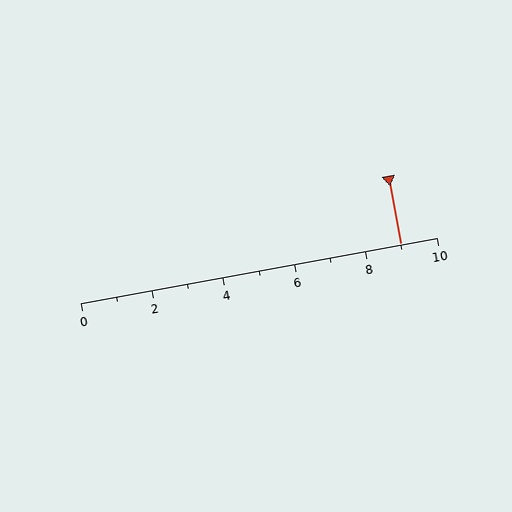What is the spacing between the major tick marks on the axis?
The major ticks are spaced 2 apart.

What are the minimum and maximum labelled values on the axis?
The axis runs from 0 to 10.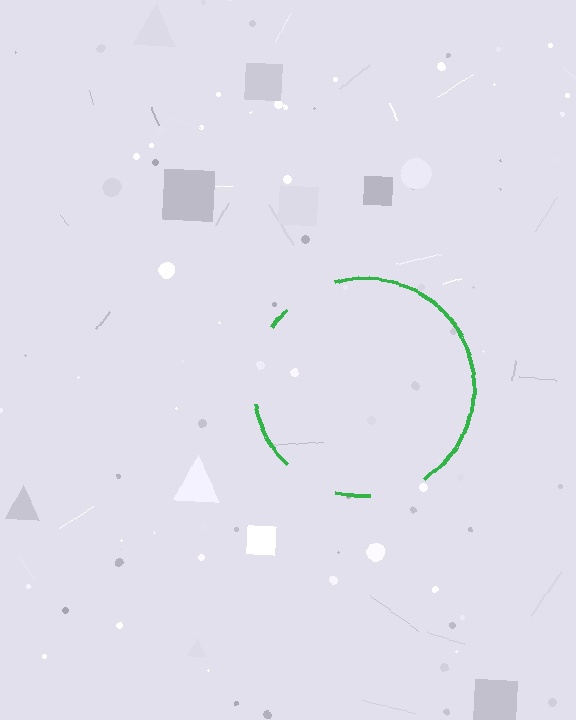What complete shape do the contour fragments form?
The contour fragments form a circle.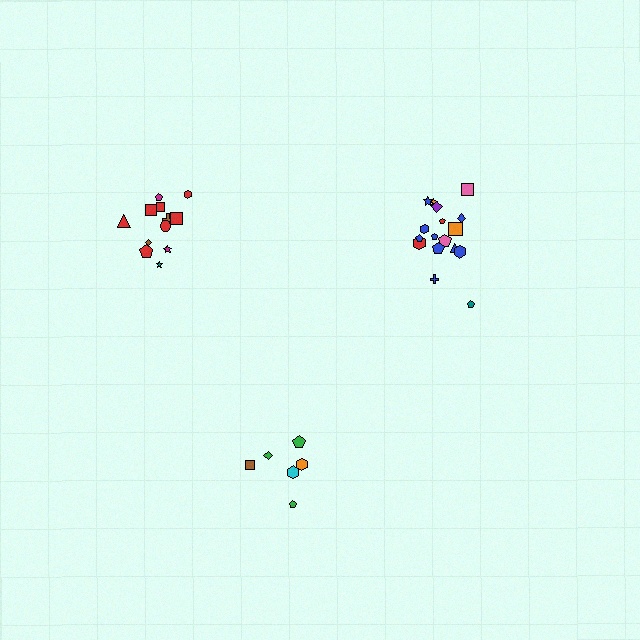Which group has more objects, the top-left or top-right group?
The top-right group.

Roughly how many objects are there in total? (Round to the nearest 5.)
Roughly 35 objects in total.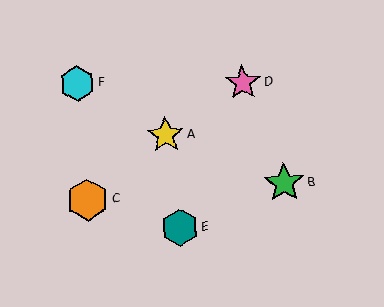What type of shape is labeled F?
Shape F is a cyan hexagon.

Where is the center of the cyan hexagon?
The center of the cyan hexagon is at (77, 84).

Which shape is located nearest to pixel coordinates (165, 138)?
The yellow star (labeled A) at (165, 135) is nearest to that location.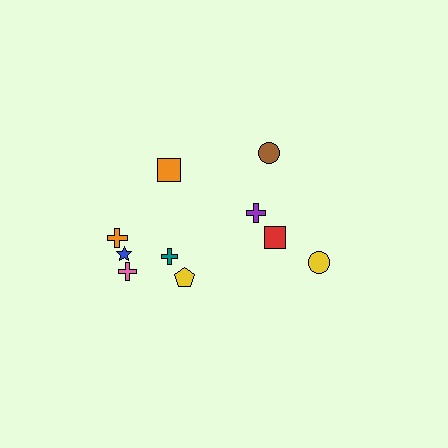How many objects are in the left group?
There are 6 objects.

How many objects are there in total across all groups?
There are 10 objects.